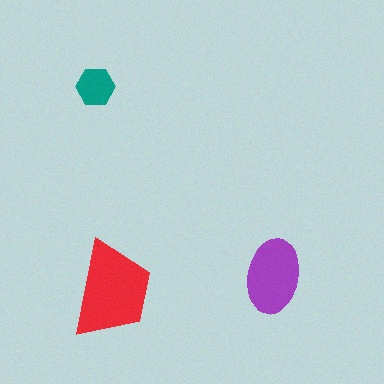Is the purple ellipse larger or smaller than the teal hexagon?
Larger.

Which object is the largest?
The red trapezoid.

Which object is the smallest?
The teal hexagon.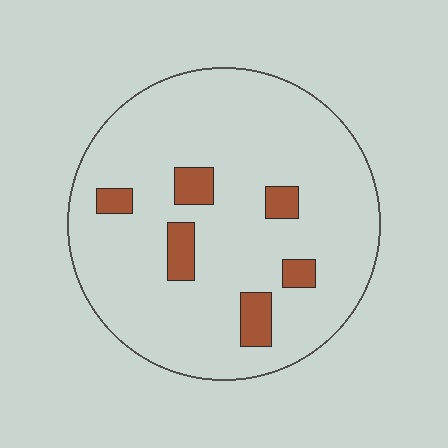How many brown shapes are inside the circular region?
6.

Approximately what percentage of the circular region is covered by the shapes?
Approximately 10%.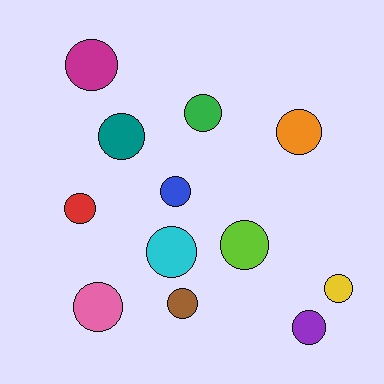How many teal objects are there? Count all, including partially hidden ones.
There is 1 teal object.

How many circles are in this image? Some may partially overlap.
There are 12 circles.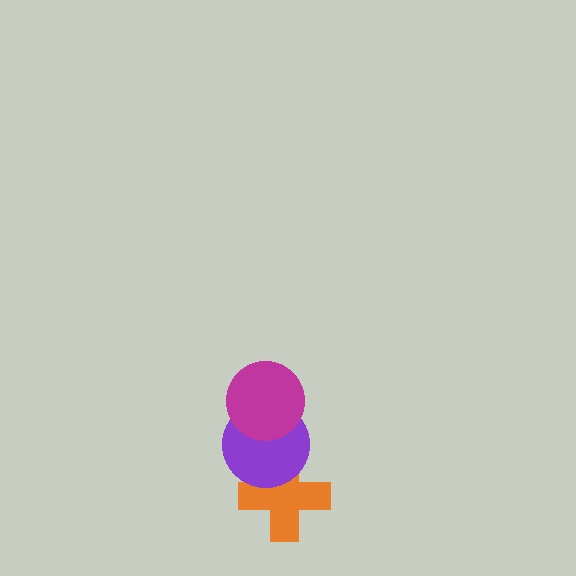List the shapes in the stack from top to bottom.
From top to bottom: the magenta circle, the purple circle, the orange cross.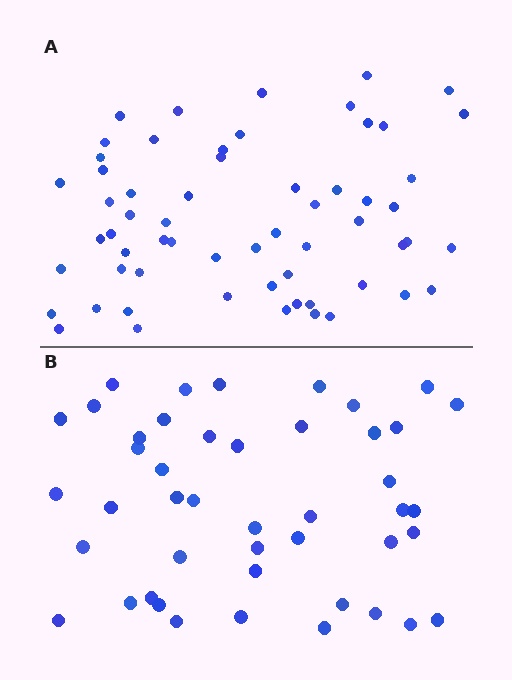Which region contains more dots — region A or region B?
Region A (the top region) has more dots.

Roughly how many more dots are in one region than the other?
Region A has approximately 15 more dots than region B.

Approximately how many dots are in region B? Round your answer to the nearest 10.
About 40 dots. (The exact count is 45, which rounds to 40.)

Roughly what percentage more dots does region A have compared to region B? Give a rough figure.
About 35% more.